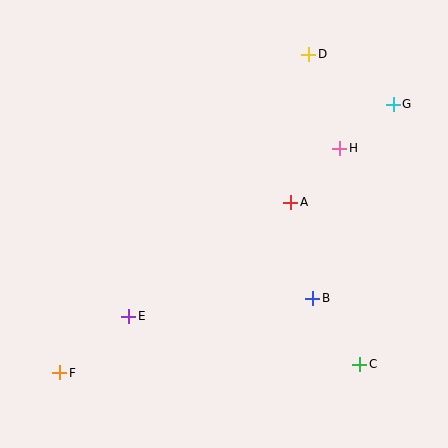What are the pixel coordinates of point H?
Point H is at (340, 148).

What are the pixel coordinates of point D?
Point D is at (309, 54).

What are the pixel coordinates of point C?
Point C is at (360, 364).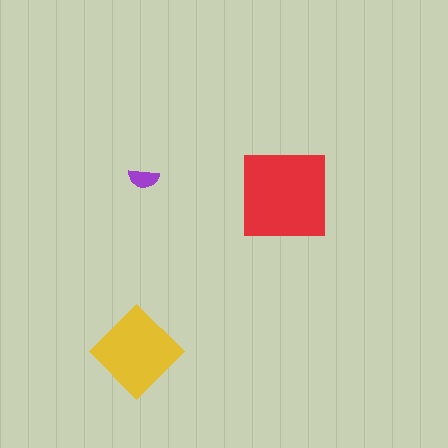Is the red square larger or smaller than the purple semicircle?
Larger.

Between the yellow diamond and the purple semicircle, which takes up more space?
The yellow diamond.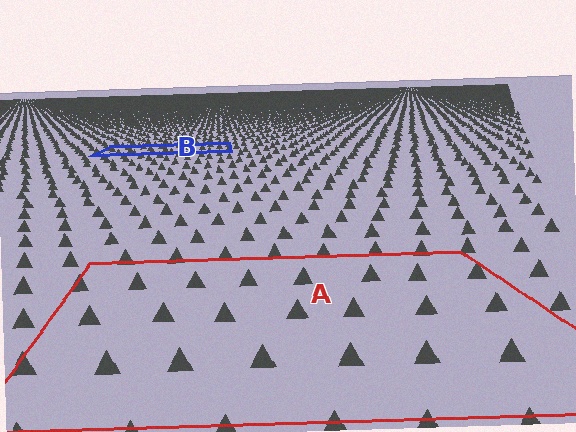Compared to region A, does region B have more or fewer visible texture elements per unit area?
Region B has more texture elements per unit area — they are packed more densely because it is farther away.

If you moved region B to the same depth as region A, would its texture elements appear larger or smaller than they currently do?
They would appear larger. At a closer depth, the same texture elements are projected at a bigger on-screen size.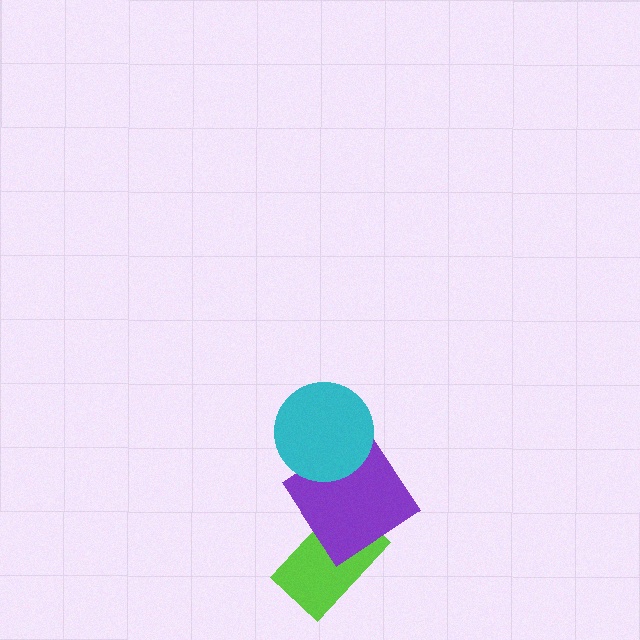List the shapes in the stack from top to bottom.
From top to bottom: the cyan circle, the purple diamond, the lime rectangle.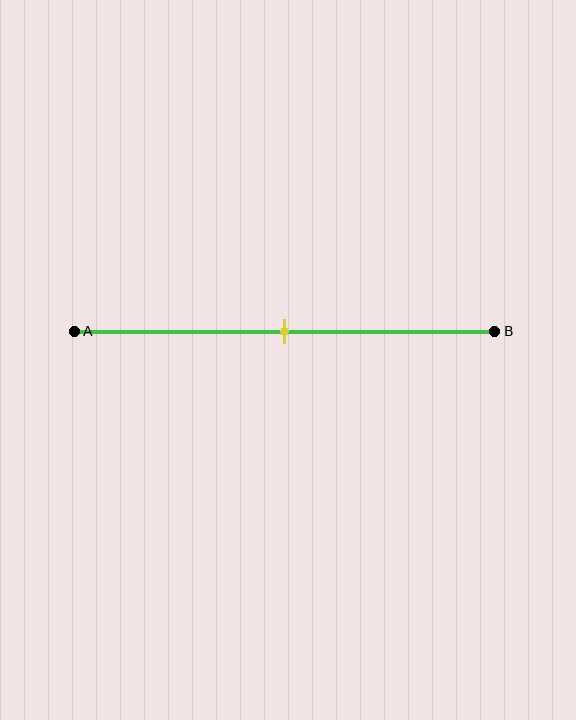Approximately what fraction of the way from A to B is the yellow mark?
The yellow mark is approximately 50% of the way from A to B.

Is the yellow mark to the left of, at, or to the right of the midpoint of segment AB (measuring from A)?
The yellow mark is approximately at the midpoint of segment AB.